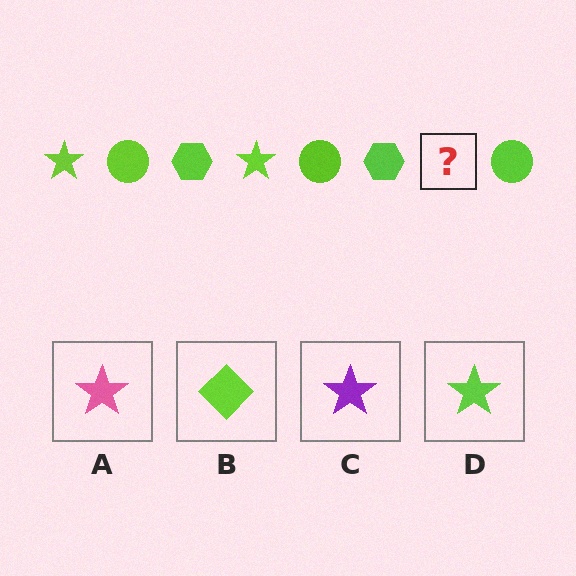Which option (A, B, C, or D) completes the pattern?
D.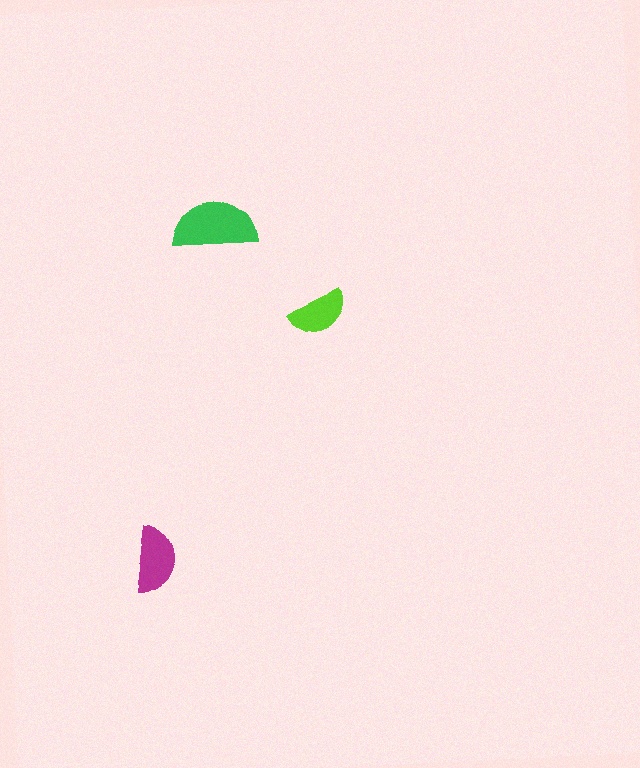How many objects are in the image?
There are 3 objects in the image.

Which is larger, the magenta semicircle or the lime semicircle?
The magenta one.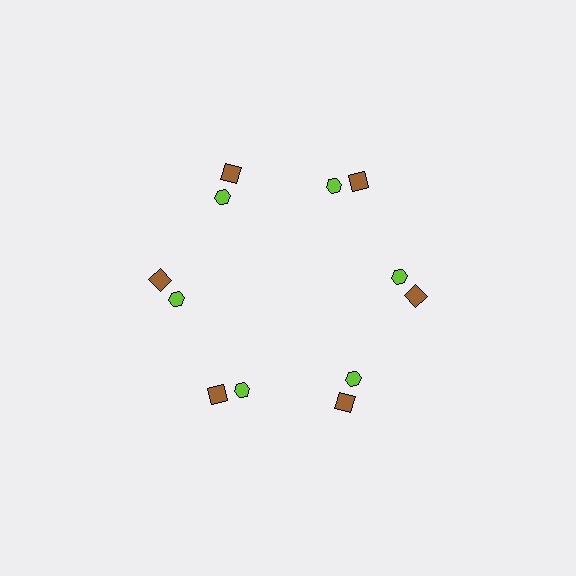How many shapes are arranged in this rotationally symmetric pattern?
There are 12 shapes, arranged in 6 groups of 2.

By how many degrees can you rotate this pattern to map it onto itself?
The pattern maps onto itself every 60 degrees of rotation.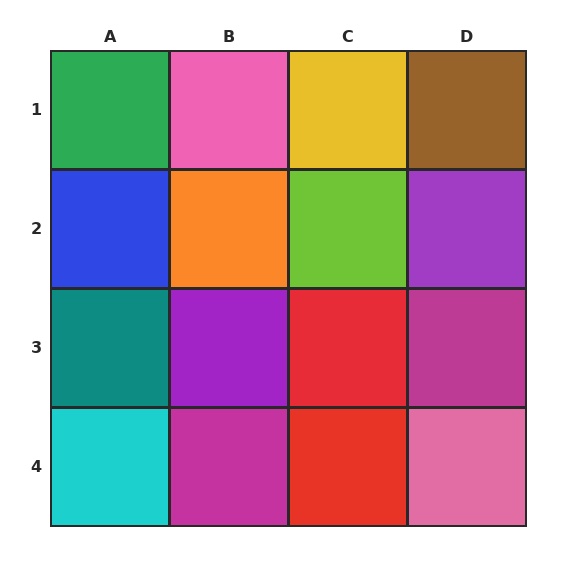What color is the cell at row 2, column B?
Orange.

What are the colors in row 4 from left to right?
Cyan, magenta, red, pink.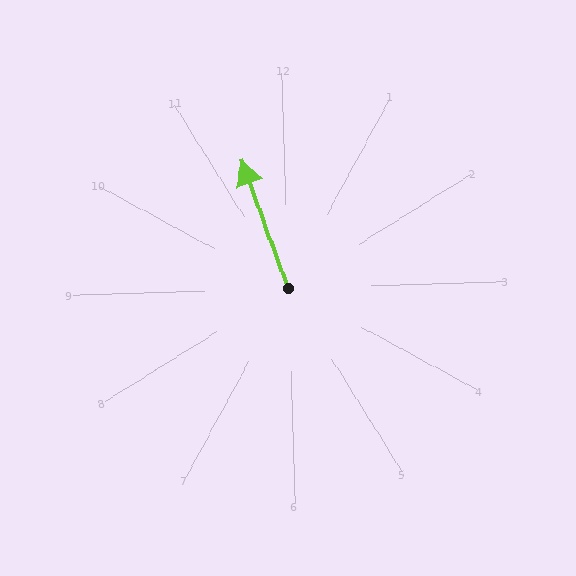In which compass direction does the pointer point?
North.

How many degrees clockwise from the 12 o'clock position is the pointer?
Approximately 342 degrees.